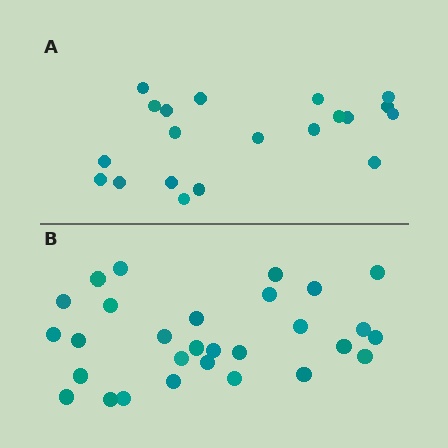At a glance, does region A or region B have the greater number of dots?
Region B (the bottom region) has more dots.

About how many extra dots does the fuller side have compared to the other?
Region B has roughly 8 or so more dots than region A.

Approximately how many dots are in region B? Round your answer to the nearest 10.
About 30 dots. (The exact count is 29, which rounds to 30.)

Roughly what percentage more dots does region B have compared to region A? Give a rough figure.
About 45% more.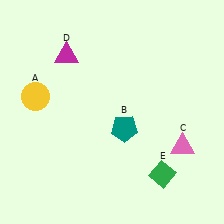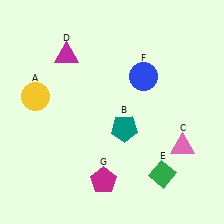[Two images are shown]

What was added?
A blue circle (F), a magenta pentagon (G) were added in Image 2.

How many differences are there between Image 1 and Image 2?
There are 2 differences between the two images.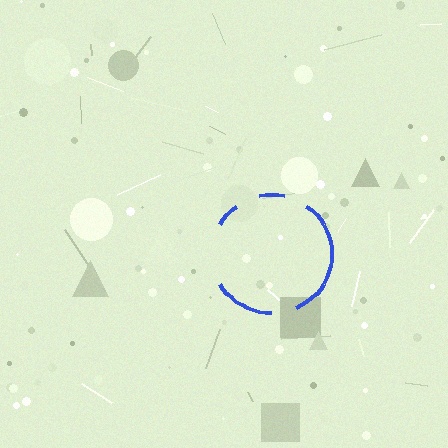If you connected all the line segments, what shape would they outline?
They would outline a circle.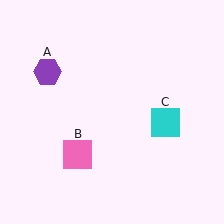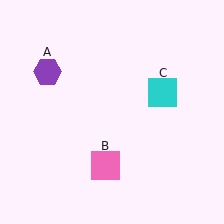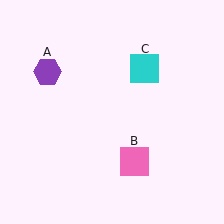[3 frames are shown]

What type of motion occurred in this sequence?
The pink square (object B), cyan square (object C) rotated counterclockwise around the center of the scene.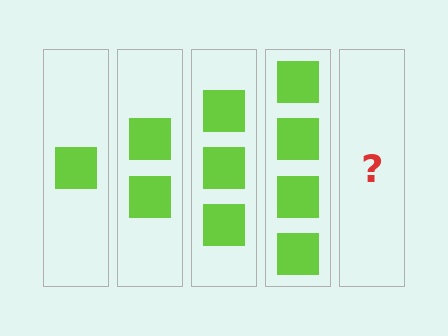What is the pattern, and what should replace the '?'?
The pattern is that each step adds one more square. The '?' should be 5 squares.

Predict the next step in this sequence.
The next step is 5 squares.